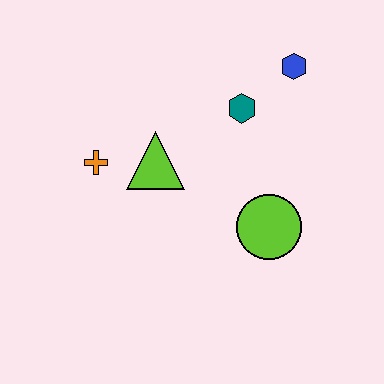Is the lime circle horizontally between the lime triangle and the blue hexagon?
Yes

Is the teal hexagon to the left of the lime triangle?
No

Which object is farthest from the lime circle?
The orange cross is farthest from the lime circle.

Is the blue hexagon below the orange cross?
No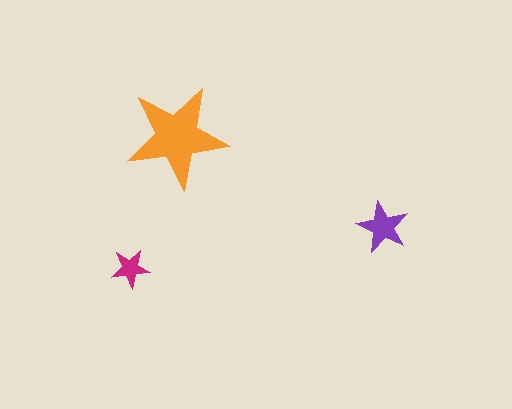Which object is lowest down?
The magenta star is bottommost.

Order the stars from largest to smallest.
the orange one, the purple one, the magenta one.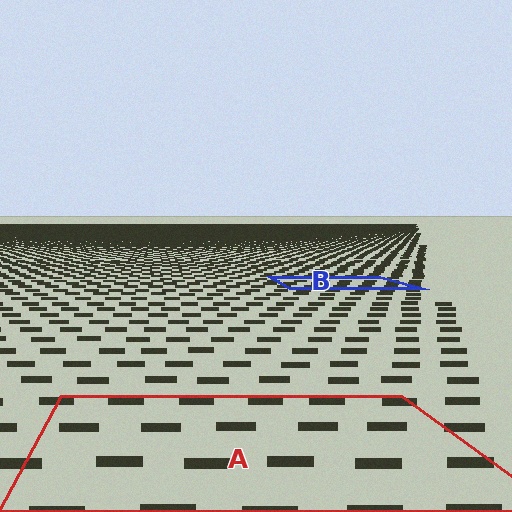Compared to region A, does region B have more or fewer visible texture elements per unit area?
Region B has more texture elements per unit area — they are packed more densely because it is farther away.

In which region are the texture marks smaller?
The texture marks are smaller in region B, because it is farther away.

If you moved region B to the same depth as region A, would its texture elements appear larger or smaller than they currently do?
They would appear larger. At a closer depth, the same texture elements are projected at a bigger on-screen size.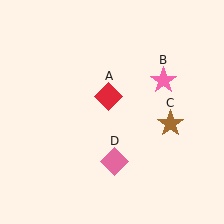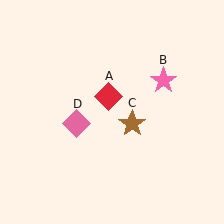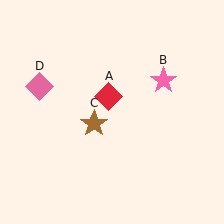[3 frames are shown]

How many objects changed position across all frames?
2 objects changed position: brown star (object C), pink diamond (object D).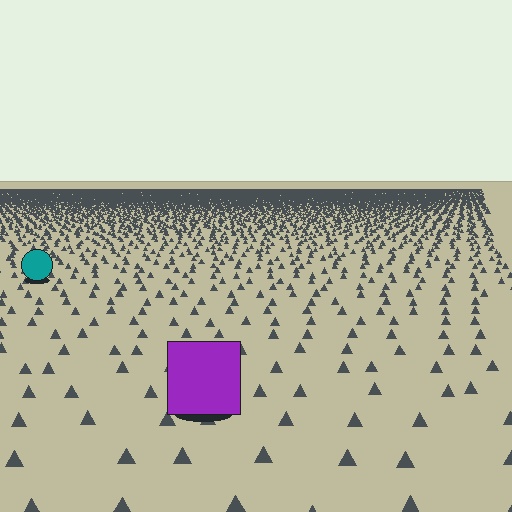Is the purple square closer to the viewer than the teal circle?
Yes. The purple square is closer — you can tell from the texture gradient: the ground texture is coarser near it.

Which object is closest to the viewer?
The purple square is closest. The texture marks near it are larger and more spread out.